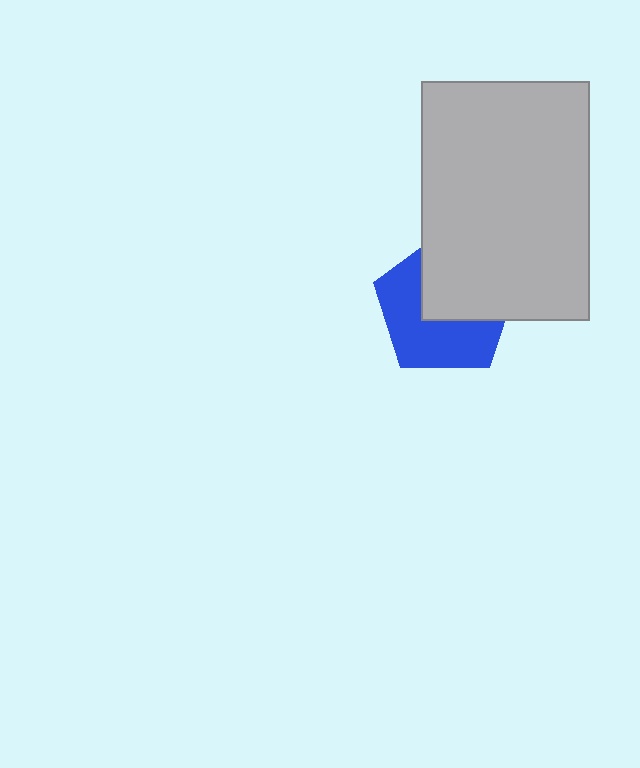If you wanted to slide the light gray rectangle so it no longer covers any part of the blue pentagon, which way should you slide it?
Slide it toward the upper-right — that is the most direct way to separate the two shapes.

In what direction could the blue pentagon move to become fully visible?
The blue pentagon could move toward the lower-left. That would shift it out from behind the light gray rectangle entirely.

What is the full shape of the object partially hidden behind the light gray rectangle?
The partially hidden object is a blue pentagon.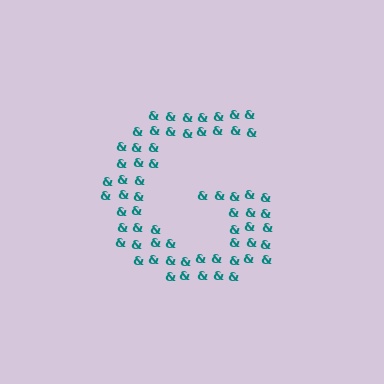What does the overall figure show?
The overall figure shows the letter G.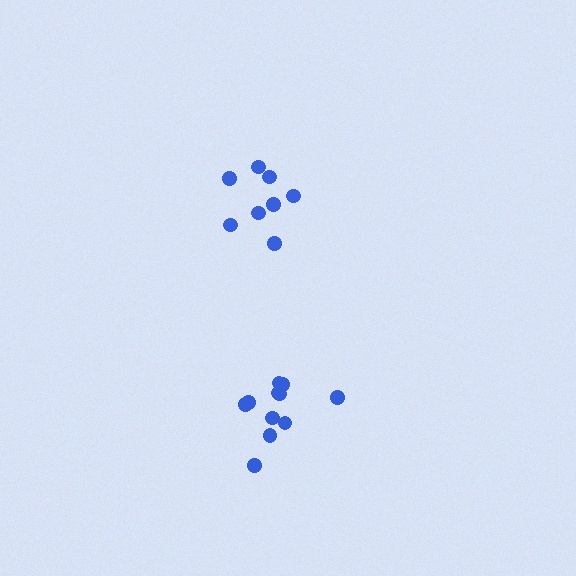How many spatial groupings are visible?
There are 2 spatial groupings.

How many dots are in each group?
Group 1: 11 dots, Group 2: 8 dots (19 total).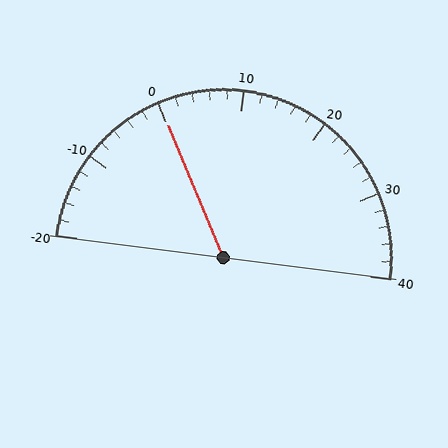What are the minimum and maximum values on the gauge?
The gauge ranges from -20 to 40.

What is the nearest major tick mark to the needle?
The nearest major tick mark is 0.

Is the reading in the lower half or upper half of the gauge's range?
The reading is in the lower half of the range (-20 to 40).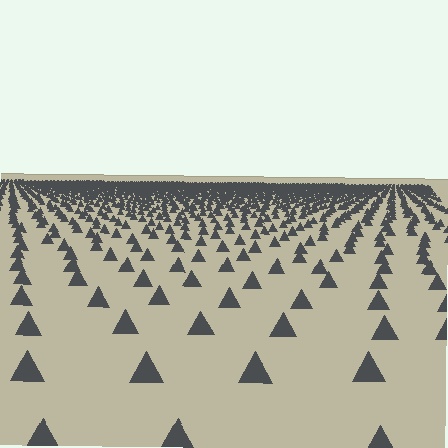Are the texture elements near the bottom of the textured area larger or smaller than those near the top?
Larger. Near the bottom, elements are closer to the viewer and appear at a bigger on-screen size.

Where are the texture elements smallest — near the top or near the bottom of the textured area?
Near the top.